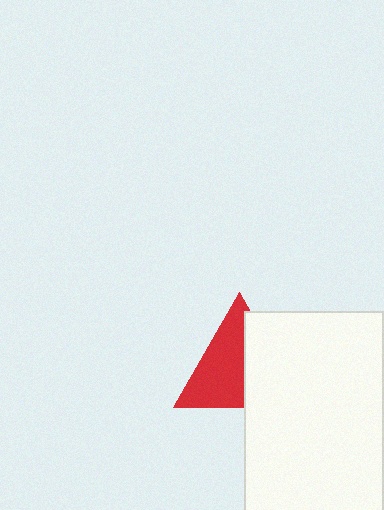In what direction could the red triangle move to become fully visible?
The red triangle could move left. That would shift it out from behind the white rectangle entirely.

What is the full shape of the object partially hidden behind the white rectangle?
The partially hidden object is a red triangle.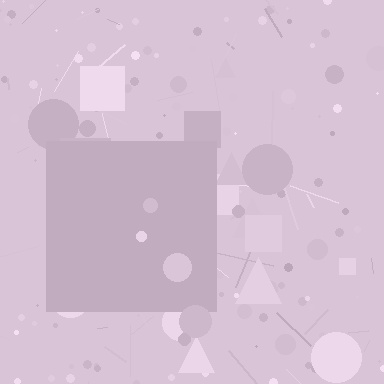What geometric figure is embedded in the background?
A square is embedded in the background.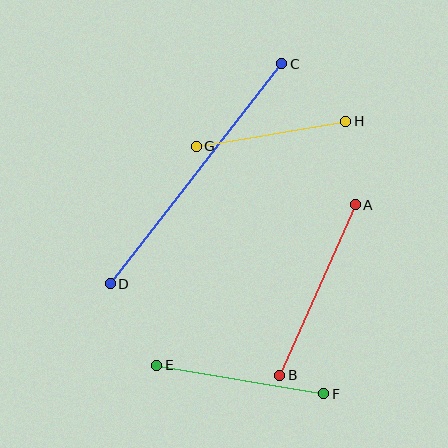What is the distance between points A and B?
The distance is approximately 187 pixels.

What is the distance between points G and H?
The distance is approximately 151 pixels.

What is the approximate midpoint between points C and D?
The midpoint is at approximately (196, 174) pixels.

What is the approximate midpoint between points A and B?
The midpoint is at approximately (317, 290) pixels.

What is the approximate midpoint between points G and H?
The midpoint is at approximately (271, 134) pixels.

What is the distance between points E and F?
The distance is approximately 170 pixels.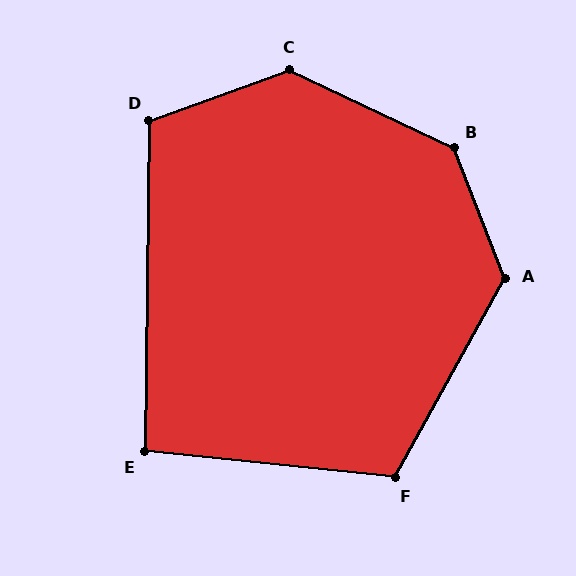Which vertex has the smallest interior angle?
E, at approximately 95 degrees.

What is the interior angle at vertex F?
Approximately 113 degrees (obtuse).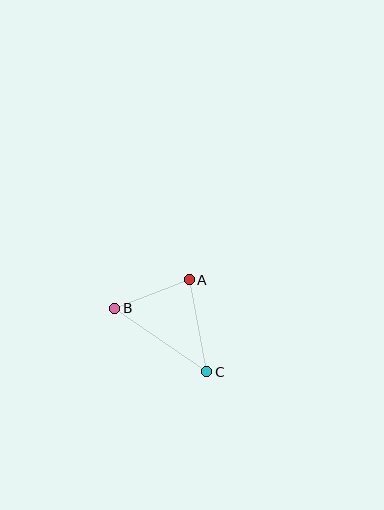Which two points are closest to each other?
Points A and B are closest to each other.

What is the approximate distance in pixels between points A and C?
The distance between A and C is approximately 93 pixels.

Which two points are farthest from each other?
Points B and C are farthest from each other.